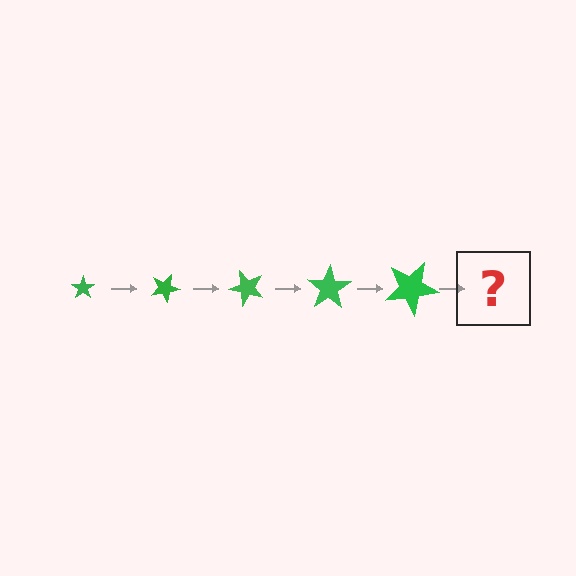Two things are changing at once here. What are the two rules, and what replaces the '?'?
The two rules are that the star grows larger each step and it rotates 25 degrees each step. The '?' should be a star, larger than the previous one and rotated 125 degrees from the start.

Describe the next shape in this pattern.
It should be a star, larger than the previous one and rotated 125 degrees from the start.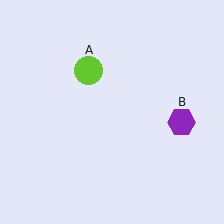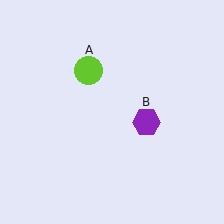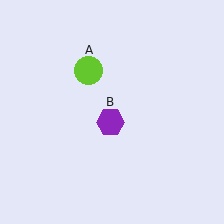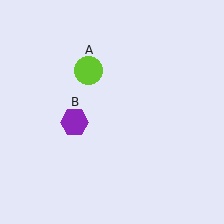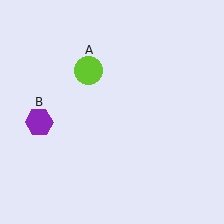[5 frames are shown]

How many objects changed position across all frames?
1 object changed position: purple hexagon (object B).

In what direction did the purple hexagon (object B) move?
The purple hexagon (object B) moved left.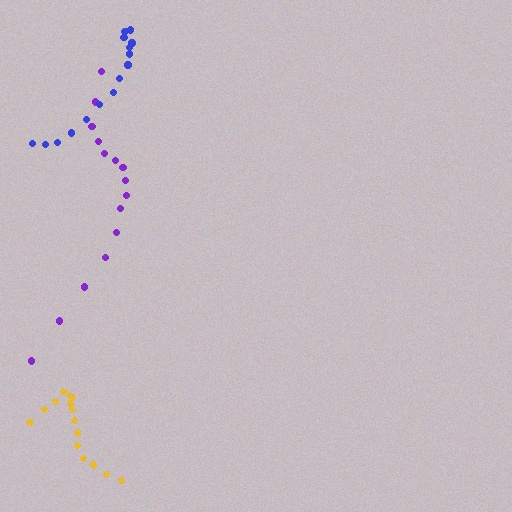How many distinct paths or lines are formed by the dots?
There are 3 distinct paths.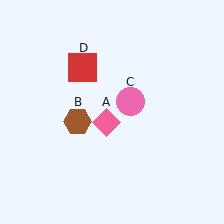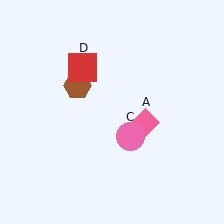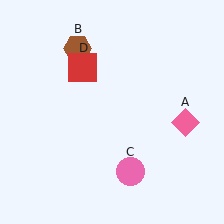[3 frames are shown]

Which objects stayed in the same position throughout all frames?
Red square (object D) remained stationary.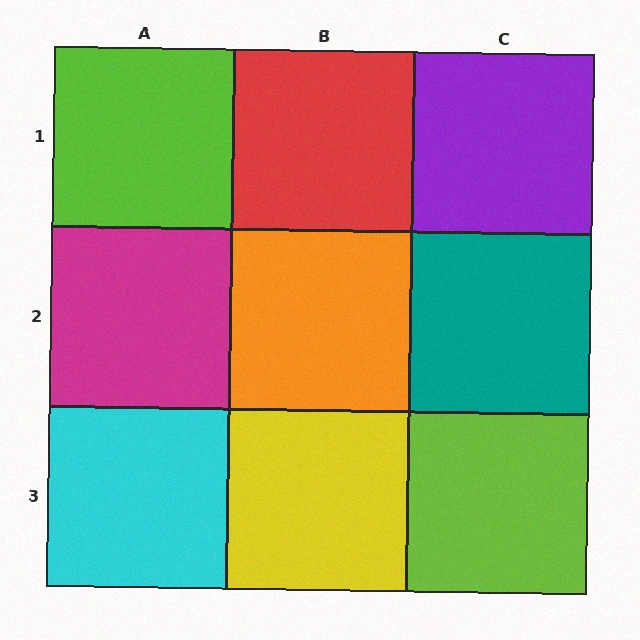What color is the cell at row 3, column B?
Yellow.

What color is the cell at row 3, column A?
Cyan.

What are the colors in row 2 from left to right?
Magenta, orange, teal.